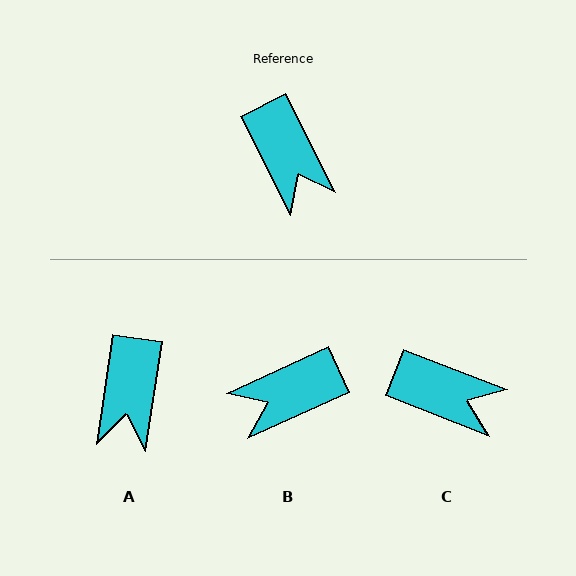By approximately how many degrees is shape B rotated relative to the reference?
Approximately 92 degrees clockwise.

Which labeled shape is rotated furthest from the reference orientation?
B, about 92 degrees away.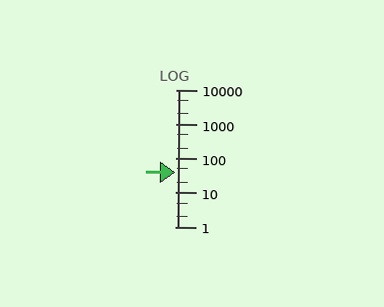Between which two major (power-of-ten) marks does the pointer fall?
The pointer is between 10 and 100.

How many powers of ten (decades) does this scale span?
The scale spans 4 decades, from 1 to 10000.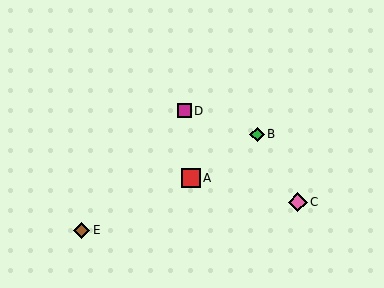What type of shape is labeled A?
Shape A is a red square.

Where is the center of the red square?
The center of the red square is at (191, 178).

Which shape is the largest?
The pink diamond (labeled C) is the largest.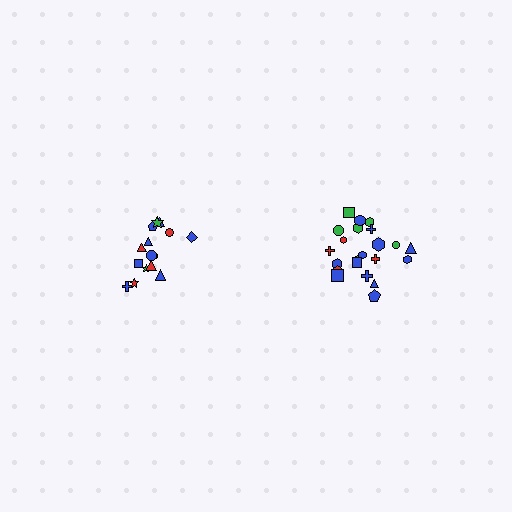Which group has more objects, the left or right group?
The right group.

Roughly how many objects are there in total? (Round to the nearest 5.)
Roughly 35 objects in total.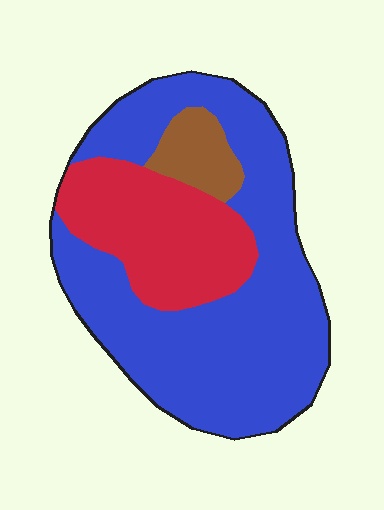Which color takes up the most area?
Blue, at roughly 65%.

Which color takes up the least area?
Brown, at roughly 10%.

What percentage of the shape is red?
Red takes up between a sixth and a third of the shape.